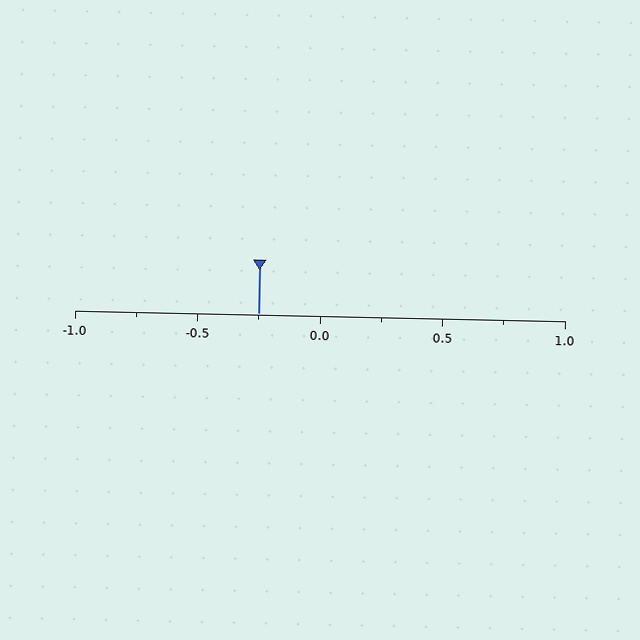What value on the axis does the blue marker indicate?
The marker indicates approximately -0.25.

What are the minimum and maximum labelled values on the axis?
The axis runs from -1.0 to 1.0.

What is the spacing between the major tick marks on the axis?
The major ticks are spaced 0.5 apart.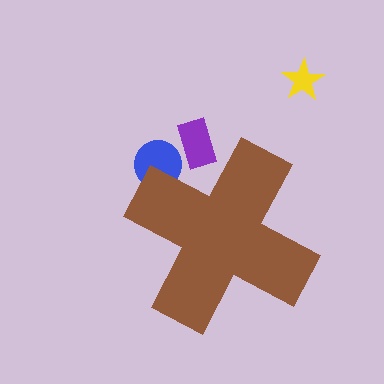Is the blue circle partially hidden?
Yes, the blue circle is partially hidden behind the brown cross.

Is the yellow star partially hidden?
No, the yellow star is fully visible.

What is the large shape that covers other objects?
A brown cross.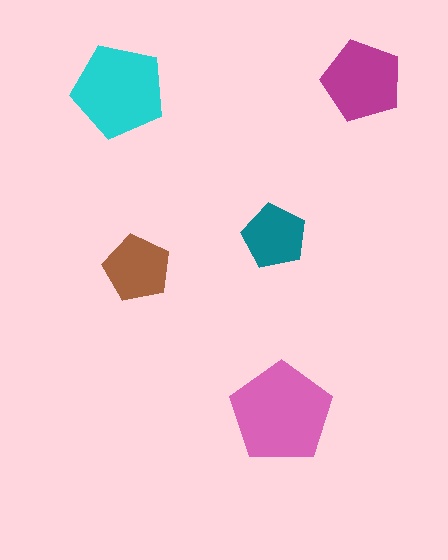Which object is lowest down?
The pink pentagon is bottommost.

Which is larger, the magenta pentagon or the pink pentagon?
The pink one.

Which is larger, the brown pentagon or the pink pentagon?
The pink one.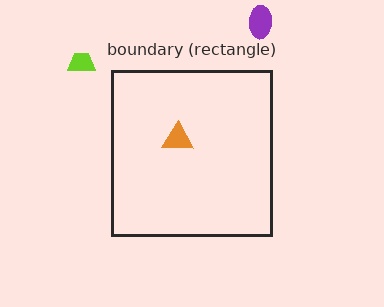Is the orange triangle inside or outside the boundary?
Inside.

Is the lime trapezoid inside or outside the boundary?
Outside.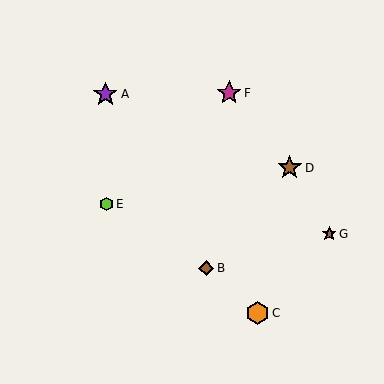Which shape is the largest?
The brown star (labeled D) is the largest.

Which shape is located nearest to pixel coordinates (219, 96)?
The magenta star (labeled F) at (229, 93) is nearest to that location.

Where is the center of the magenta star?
The center of the magenta star is at (229, 93).